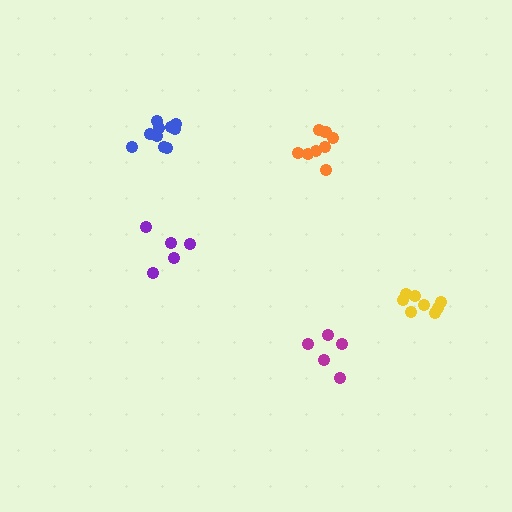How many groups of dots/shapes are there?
There are 5 groups.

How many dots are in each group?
Group 1: 5 dots, Group 2: 5 dots, Group 3: 10 dots, Group 4: 8 dots, Group 5: 8 dots (36 total).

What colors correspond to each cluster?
The clusters are colored: purple, magenta, blue, orange, yellow.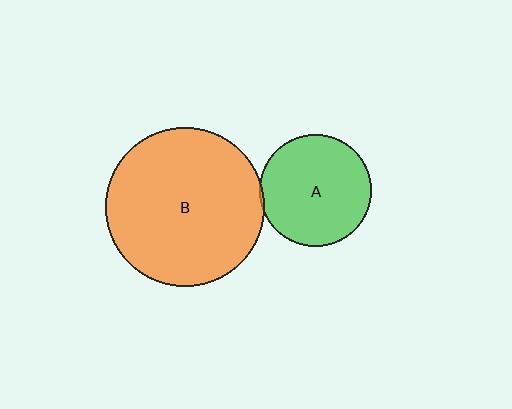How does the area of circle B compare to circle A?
Approximately 2.0 times.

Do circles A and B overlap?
Yes.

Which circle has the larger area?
Circle B (orange).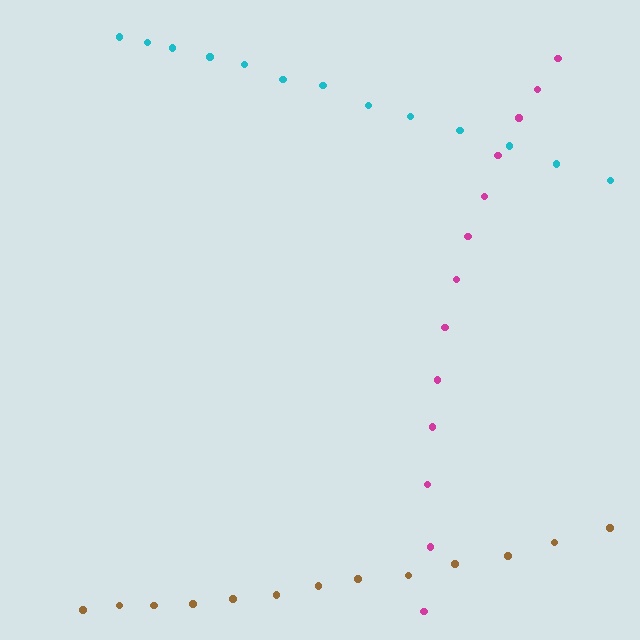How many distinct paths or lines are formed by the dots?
There are 3 distinct paths.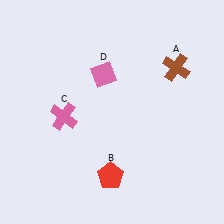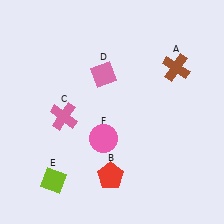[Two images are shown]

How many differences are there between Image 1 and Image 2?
There are 2 differences between the two images.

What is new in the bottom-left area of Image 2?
A pink circle (F) was added in the bottom-left area of Image 2.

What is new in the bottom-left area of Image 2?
A lime diamond (E) was added in the bottom-left area of Image 2.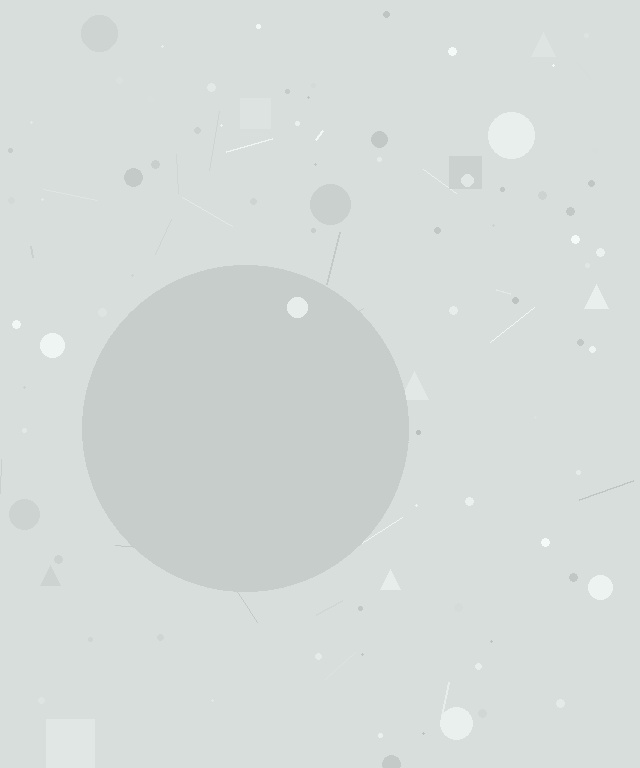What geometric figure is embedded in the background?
A circle is embedded in the background.